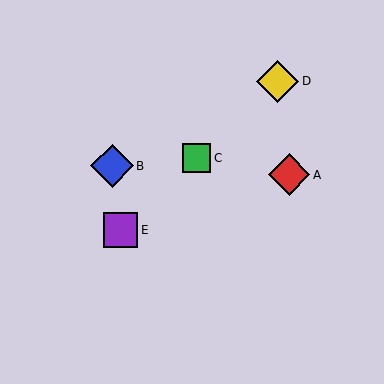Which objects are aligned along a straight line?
Objects C, D, E are aligned along a straight line.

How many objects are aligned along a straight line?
3 objects (C, D, E) are aligned along a straight line.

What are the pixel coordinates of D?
Object D is at (277, 81).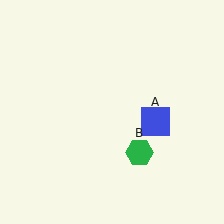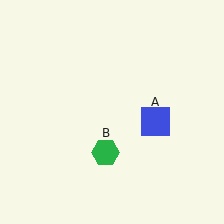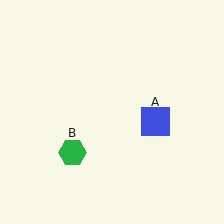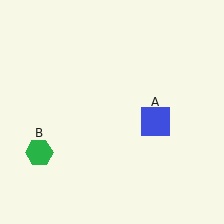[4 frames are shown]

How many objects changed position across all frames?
1 object changed position: green hexagon (object B).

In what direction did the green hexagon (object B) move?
The green hexagon (object B) moved left.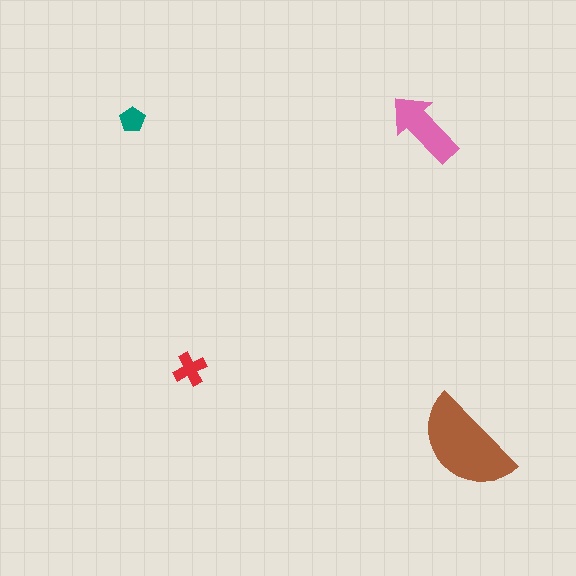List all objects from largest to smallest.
The brown semicircle, the pink arrow, the red cross, the teal pentagon.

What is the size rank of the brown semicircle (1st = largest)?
1st.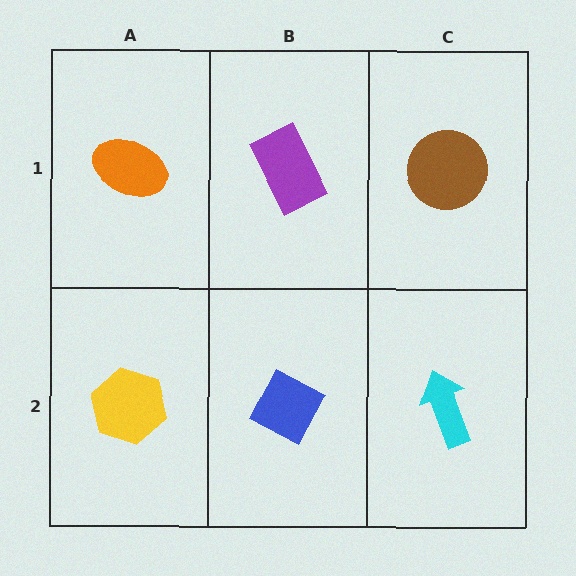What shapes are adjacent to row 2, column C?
A brown circle (row 1, column C), a blue diamond (row 2, column B).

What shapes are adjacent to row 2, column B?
A purple rectangle (row 1, column B), a yellow hexagon (row 2, column A), a cyan arrow (row 2, column C).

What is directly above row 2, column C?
A brown circle.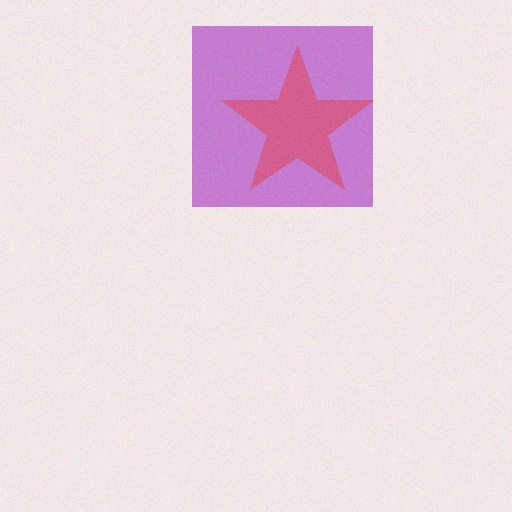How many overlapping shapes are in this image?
There are 2 overlapping shapes in the image.